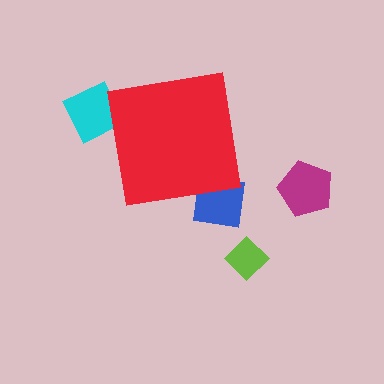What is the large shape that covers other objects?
A red square.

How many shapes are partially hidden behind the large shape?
2 shapes are partially hidden.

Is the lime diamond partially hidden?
No, the lime diamond is fully visible.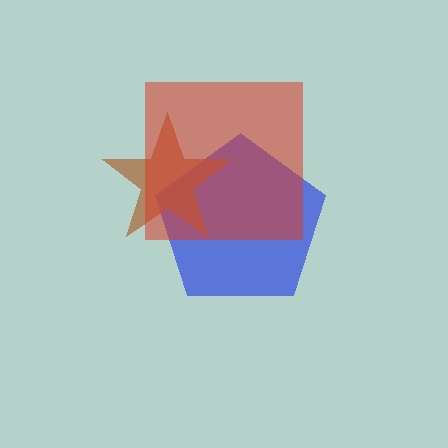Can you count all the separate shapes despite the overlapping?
Yes, there are 3 separate shapes.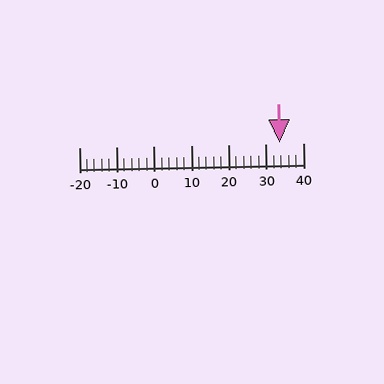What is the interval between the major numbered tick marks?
The major tick marks are spaced 10 units apart.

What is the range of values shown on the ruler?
The ruler shows values from -20 to 40.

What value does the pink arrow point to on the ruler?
The pink arrow points to approximately 34.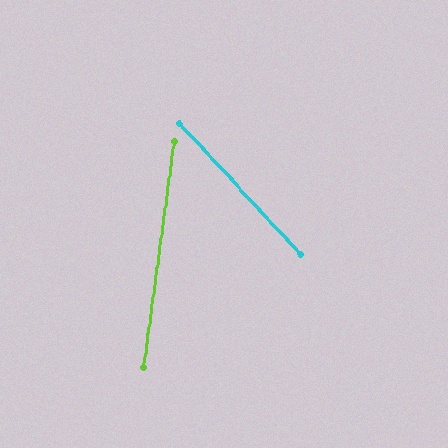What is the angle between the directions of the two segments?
Approximately 51 degrees.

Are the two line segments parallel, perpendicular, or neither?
Neither parallel nor perpendicular — they differ by about 51°.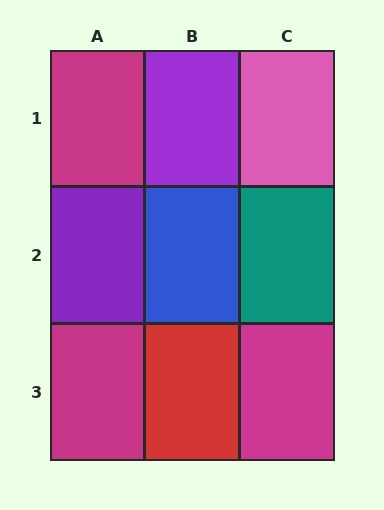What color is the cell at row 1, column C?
Pink.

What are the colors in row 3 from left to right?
Magenta, red, magenta.